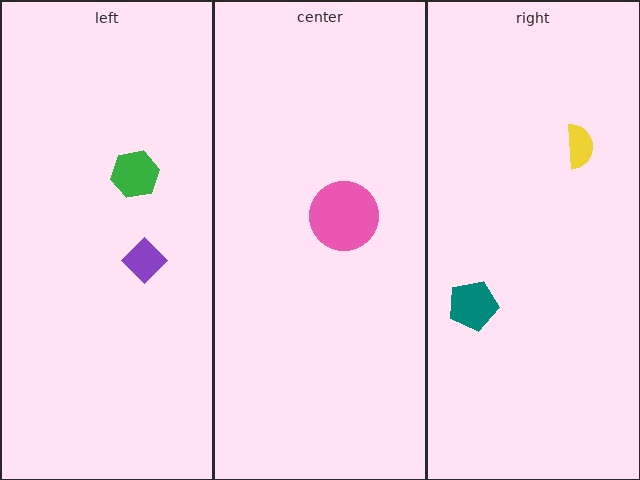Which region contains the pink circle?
The center region.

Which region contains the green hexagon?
The left region.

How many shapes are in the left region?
2.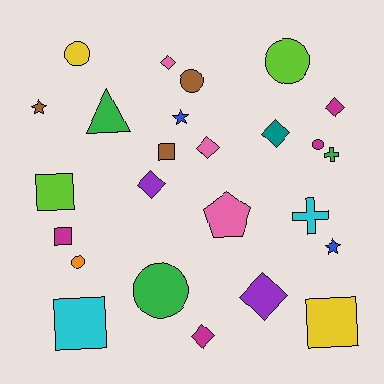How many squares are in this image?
There are 5 squares.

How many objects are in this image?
There are 25 objects.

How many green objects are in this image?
There are 3 green objects.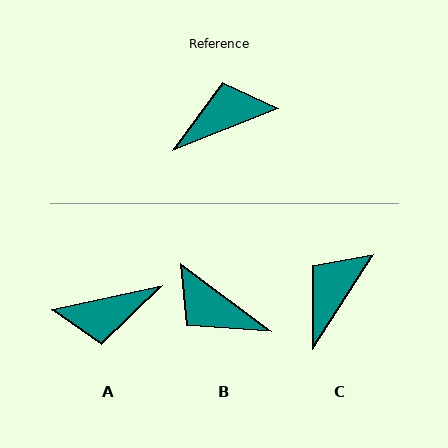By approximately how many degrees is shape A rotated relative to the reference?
Approximately 170 degrees counter-clockwise.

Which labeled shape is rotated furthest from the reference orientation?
A, about 170 degrees away.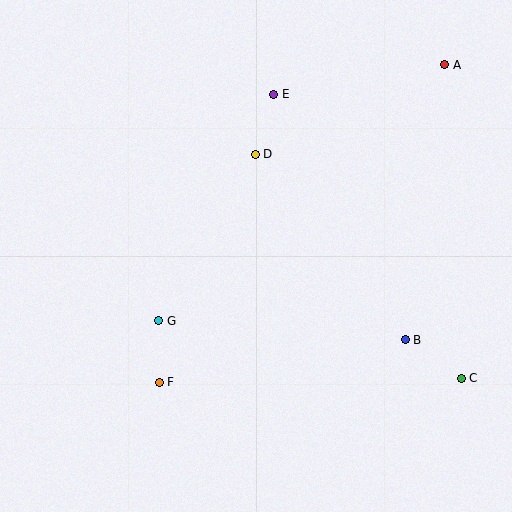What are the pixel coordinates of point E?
Point E is at (274, 94).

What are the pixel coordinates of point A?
Point A is at (445, 65).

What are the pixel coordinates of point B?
Point B is at (405, 340).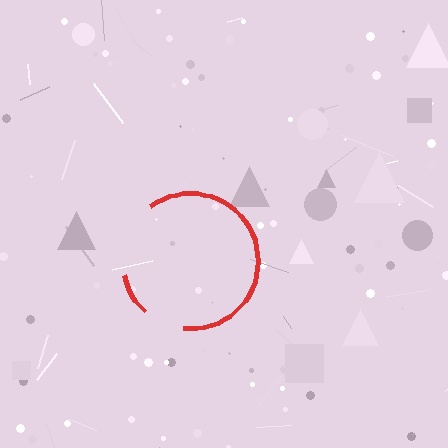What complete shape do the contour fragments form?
The contour fragments form a circle.